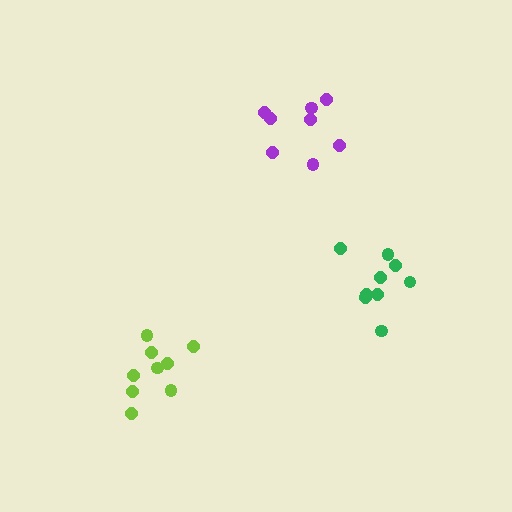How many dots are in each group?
Group 1: 9 dots, Group 2: 9 dots, Group 3: 8 dots (26 total).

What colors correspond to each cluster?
The clusters are colored: green, lime, purple.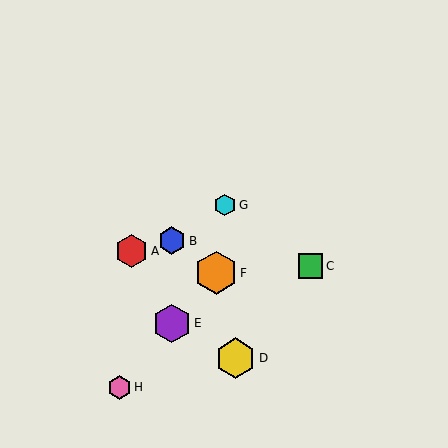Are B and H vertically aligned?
No, B is at x≈172 and H is at x≈120.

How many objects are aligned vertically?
2 objects (B, E) are aligned vertically.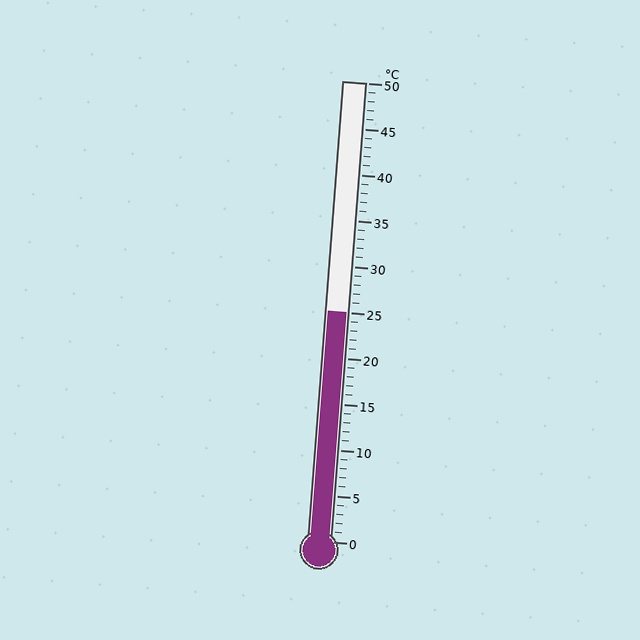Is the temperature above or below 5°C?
The temperature is above 5°C.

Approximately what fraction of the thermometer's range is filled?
The thermometer is filled to approximately 50% of its range.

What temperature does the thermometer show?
The thermometer shows approximately 25°C.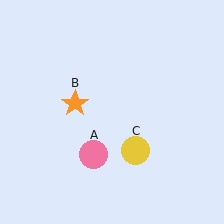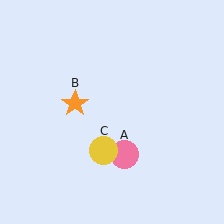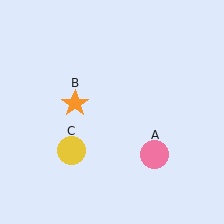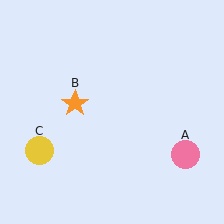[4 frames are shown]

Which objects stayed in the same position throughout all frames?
Orange star (object B) remained stationary.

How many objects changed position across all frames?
2 objects changed position: pink circle (object A), yellow circle (object C).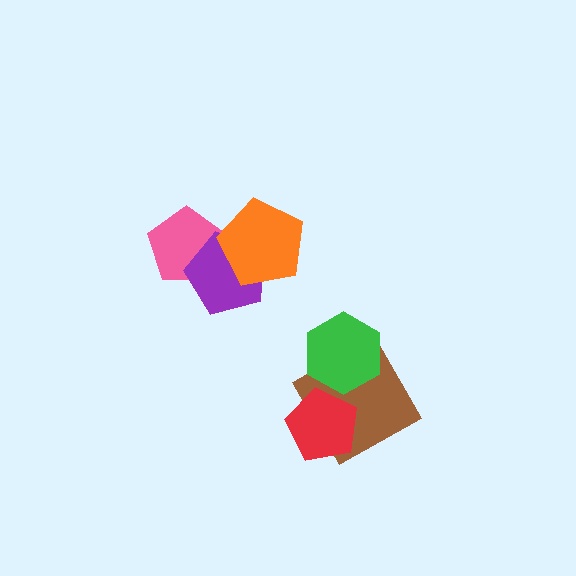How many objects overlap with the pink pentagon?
2 objects overlap with the pink pentagon.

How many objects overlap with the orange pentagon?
2 objects overlap with the orange pentagon.